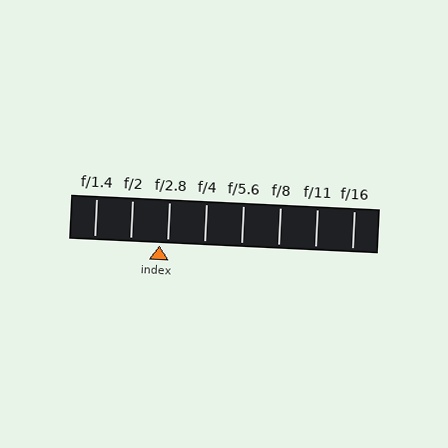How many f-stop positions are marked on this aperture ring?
There are 8 f-stop positions marked.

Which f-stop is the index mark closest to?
The index mark is closest to f/2.8.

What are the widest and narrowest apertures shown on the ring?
The widest aperture shown is f/1.4 and the narrowest is f/16.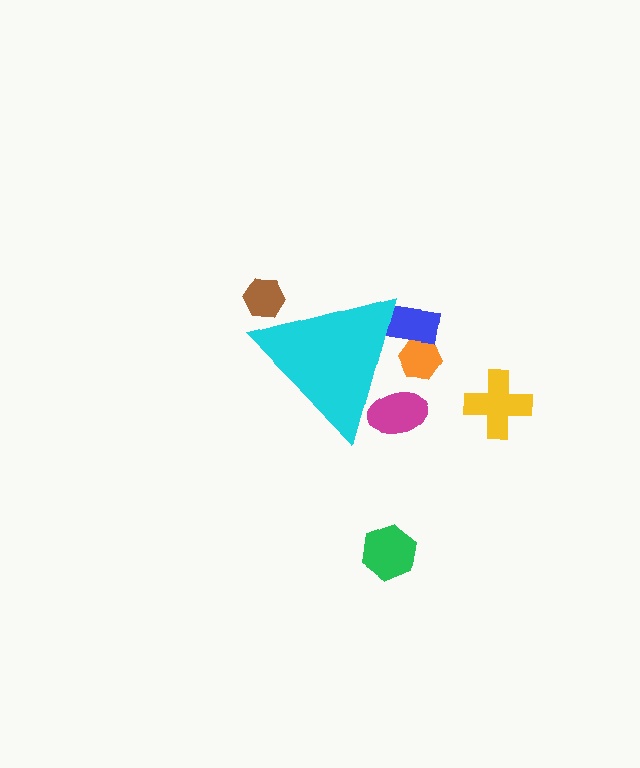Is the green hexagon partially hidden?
No, the green hexagon is fully visible.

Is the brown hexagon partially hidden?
Yes, the brown hexagon is partially hidden behind the cyan triangle.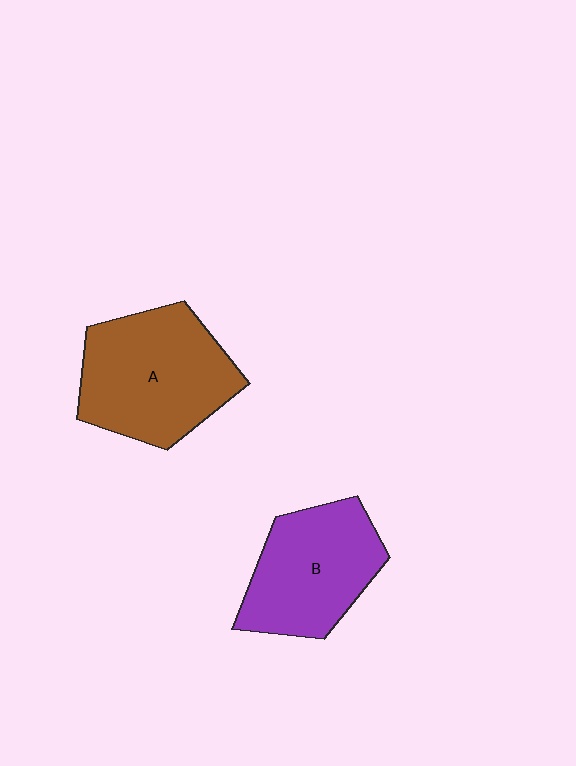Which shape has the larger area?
Shape A (brown).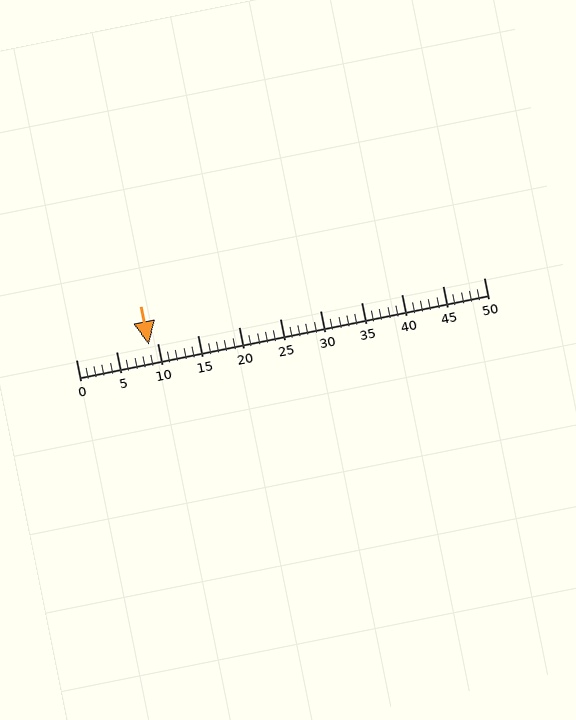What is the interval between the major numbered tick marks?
The major tick marks are spaced 5 units apart.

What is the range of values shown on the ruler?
The ruler shows values from 0 to 50.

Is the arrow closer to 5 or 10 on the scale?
The arrow is closer to 10.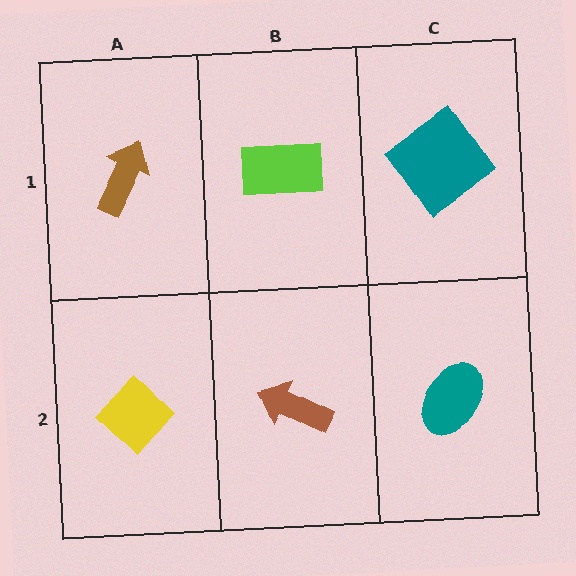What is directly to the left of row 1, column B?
A brown arrow.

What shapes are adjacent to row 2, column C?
A teal diamond (row 1, column C), a brown arrow (row 2, column B).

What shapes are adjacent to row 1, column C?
A teal ellipse (row 2, column C), a lime rectangle (row 1, column B).